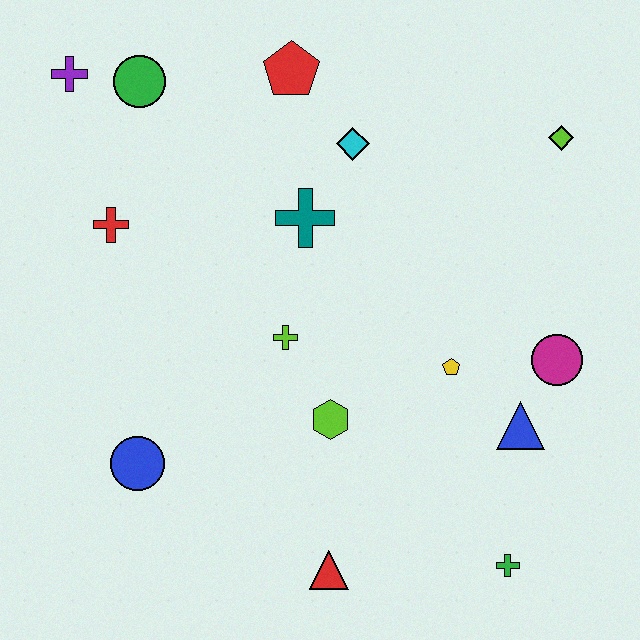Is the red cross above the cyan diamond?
No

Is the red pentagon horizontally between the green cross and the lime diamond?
No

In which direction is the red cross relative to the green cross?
The red cross is to the left of the green cross.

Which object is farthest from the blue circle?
The lime diamond is farthest from the blue circle.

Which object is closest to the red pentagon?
The cyan diamond is closest to the red pentagon.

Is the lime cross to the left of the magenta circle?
Yes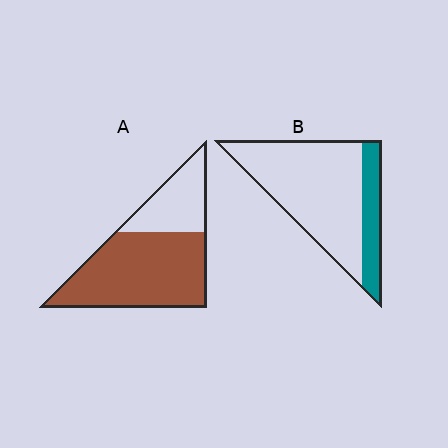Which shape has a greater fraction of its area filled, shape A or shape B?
Shape A.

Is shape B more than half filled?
No.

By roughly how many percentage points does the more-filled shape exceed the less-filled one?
By roughly 50 percentage points (A over B).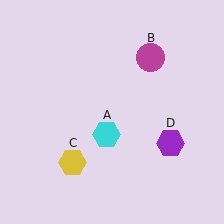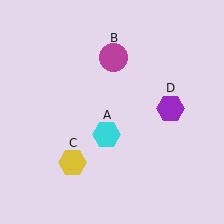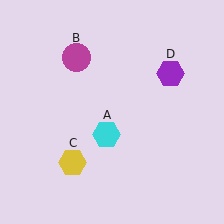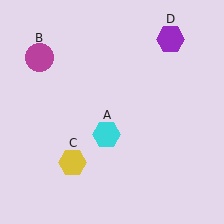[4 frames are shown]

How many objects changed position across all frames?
2 objects changed position: magenta circle (object B), purple hexagon (object D).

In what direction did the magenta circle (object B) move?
The magenta circle (object B) moved left.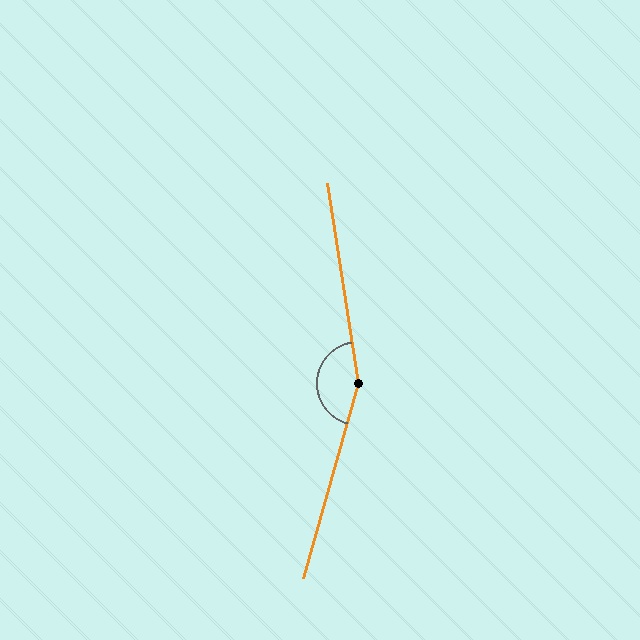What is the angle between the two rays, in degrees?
Approximately 155 degrees.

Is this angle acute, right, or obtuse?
It is obtuse.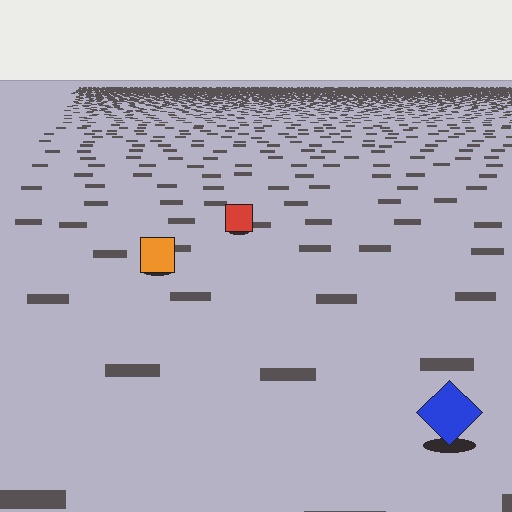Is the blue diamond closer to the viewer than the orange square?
Yes. The blue diamond is closer — you can tell from the texture gradient: the ground texture is coarser near it.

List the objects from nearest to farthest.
From nearest to farthest: the blue diamond, the orange square, the red square.